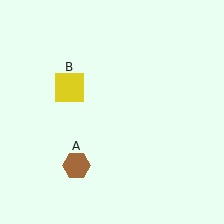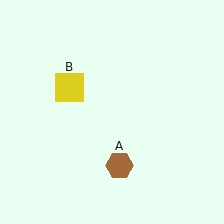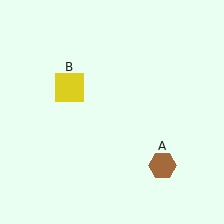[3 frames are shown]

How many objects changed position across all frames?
1 object changed position: brown hexagon (object A).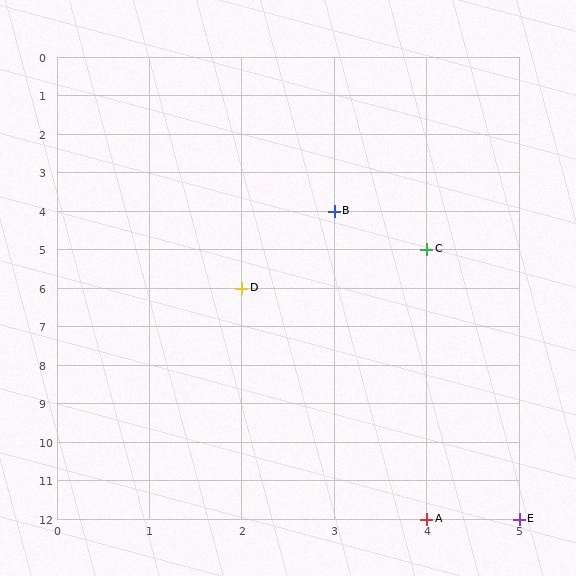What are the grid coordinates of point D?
Point D is at grid coordinates (2, 6).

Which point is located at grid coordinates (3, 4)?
Point B is at (3, 4).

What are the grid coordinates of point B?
Point B is at grid coordinates (3, 4).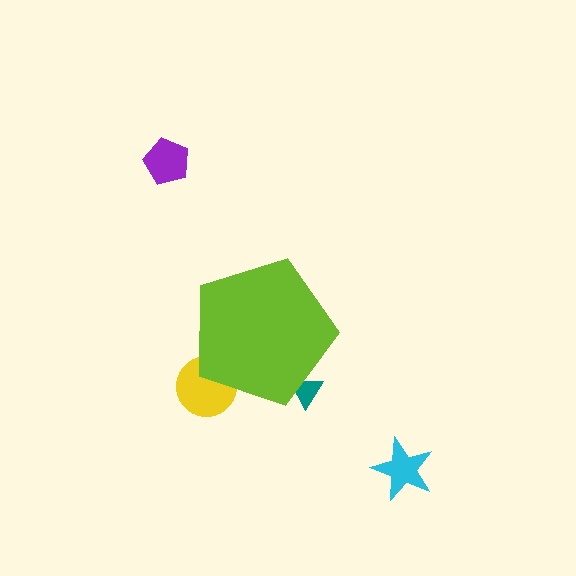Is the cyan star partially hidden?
No, the cyan star is fully visible.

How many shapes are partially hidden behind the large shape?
2 shapes are partially hidden.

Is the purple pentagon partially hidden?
No, the purple pentagon is fully visible.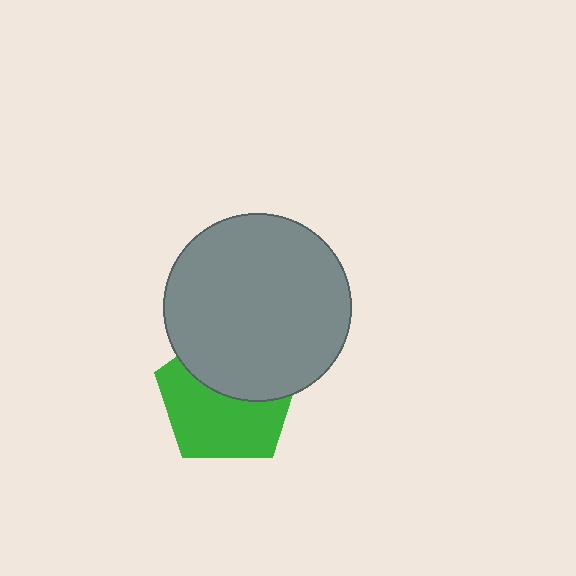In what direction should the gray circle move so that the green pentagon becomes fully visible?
The gray circle should move up. That is the shortest direction to clear the overlap and leave the green pentagon fully visible.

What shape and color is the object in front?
The object in front is a gray circle.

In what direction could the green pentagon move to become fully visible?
The green pentagon could move down. That would shift it out from behind the gray circle entirely.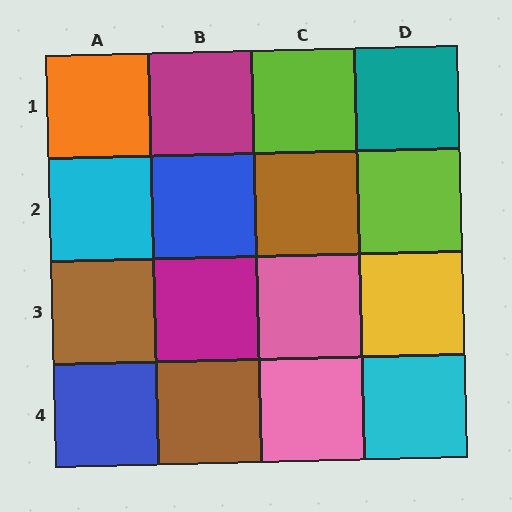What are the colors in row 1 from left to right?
Orange, magenta, lime, teal.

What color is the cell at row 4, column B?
Brown.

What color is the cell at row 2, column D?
Lime.